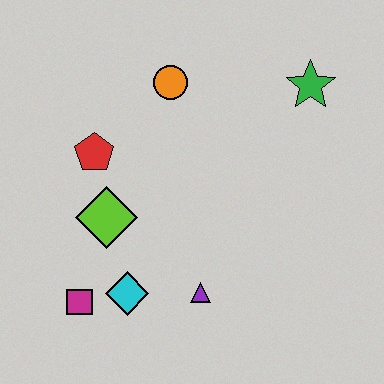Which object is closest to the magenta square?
The cyan diamond is closest to the magenta square.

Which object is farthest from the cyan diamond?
The green star is farthest from the cyan diamond.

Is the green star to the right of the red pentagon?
Yes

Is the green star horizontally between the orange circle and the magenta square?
No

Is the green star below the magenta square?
No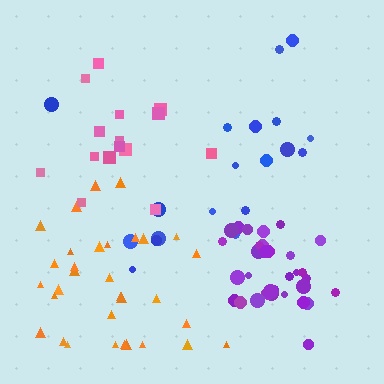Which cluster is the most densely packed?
Purple.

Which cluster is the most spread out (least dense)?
Blue.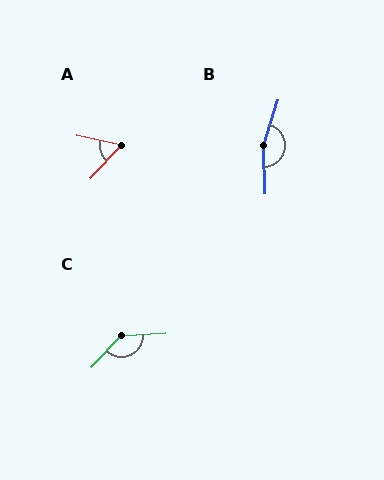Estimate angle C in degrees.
Approximately 136 degrees.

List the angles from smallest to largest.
A (58°), C (136°), B (160°).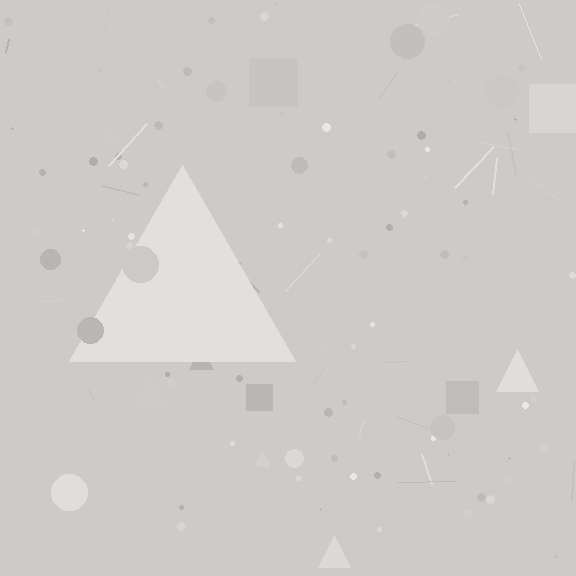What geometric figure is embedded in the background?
A triangle is embedded in the background.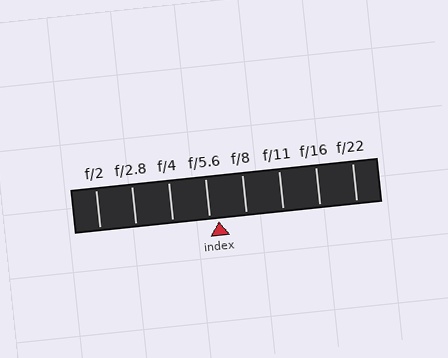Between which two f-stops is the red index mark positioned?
The index mark is between f/5.6 and f/8.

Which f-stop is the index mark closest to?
The index mark is closest to f/5.6.